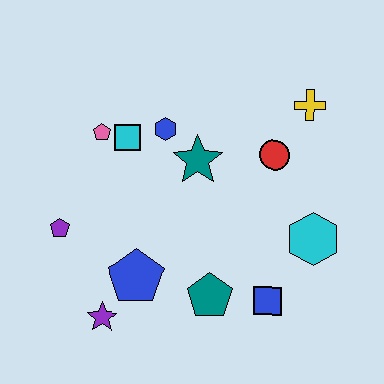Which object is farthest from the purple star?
The yellow cross is farthest from the purple star.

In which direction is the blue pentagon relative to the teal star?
The blue pentagon is below the teal star.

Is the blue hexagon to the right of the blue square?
No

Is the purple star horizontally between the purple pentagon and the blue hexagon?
Yes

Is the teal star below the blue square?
No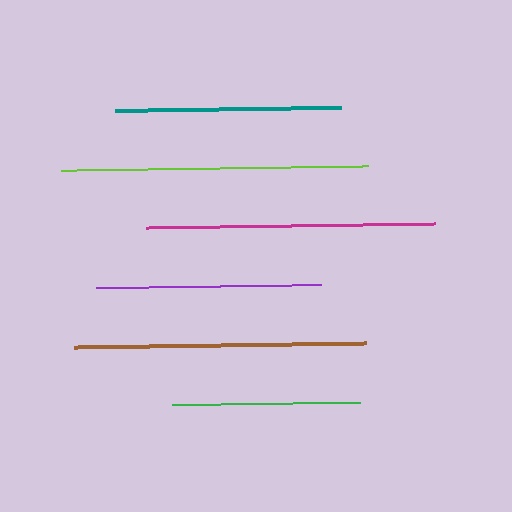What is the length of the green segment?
The green segment is approximately 188 pixels long.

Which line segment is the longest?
The lime line is the longest at approximately 306 pixels.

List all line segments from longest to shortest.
From longest to shortest: lime, brown, magenta, teal, purple, green.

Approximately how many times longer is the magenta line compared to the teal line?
The magenta line is approximately 1.3 times the length of the teal line.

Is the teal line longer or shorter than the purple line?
The teal line is longer than the purple line.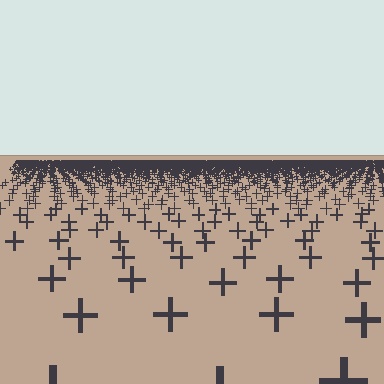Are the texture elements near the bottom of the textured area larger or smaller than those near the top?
Larger. Near the bottom, elements are closer to the viewer and appear at a bigger on-screen size.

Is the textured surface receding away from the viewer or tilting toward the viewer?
The surface is receding away from the viewer. Texture elements get smaller and denser toward the top.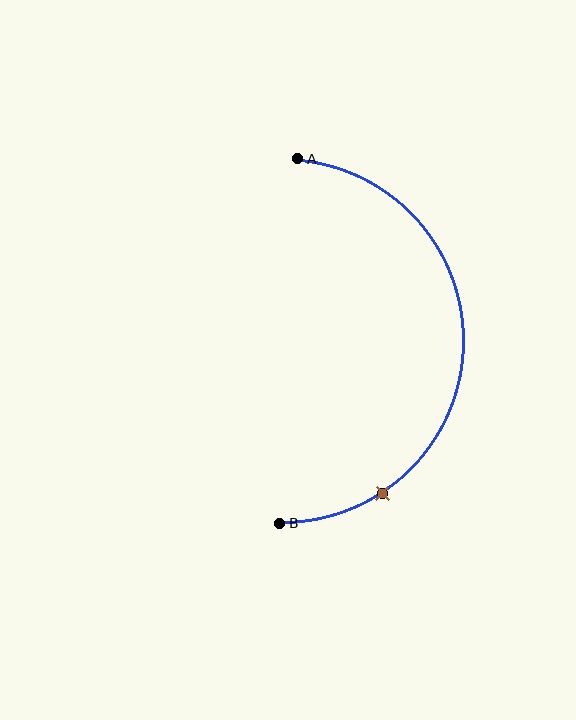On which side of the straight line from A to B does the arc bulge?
The arc bulges to the right of the straight line connecting A and B.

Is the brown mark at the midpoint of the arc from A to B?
No. The brown mark lies on the arc but is closer to endpoint B. The arc midpoint would be at the point on the curve equidistant along the arc from both A and B.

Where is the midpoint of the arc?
The arc midpoint is the point on the curve farthest from the straight line joining A and B. It sits to the right of that line.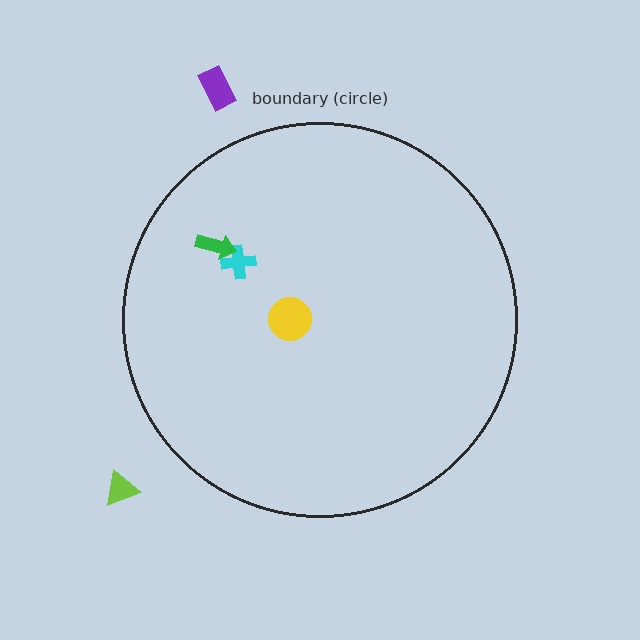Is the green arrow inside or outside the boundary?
Inside.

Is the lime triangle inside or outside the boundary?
Outside.